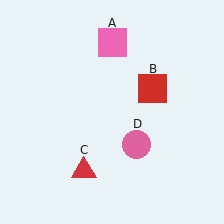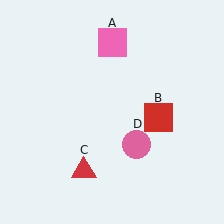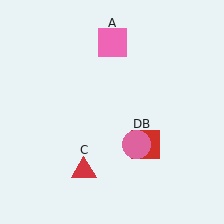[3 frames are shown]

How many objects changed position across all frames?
1 object changed position: red square (object B).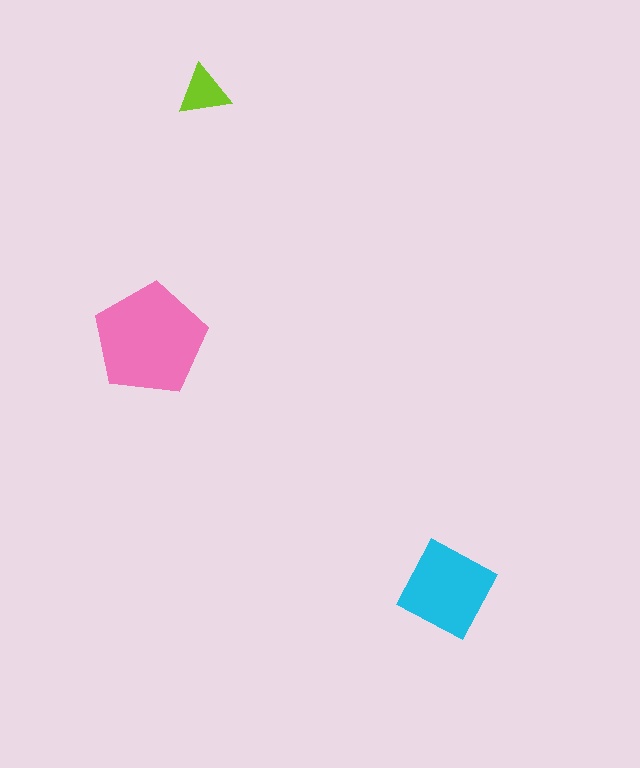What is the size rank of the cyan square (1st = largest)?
2nd.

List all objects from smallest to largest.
The lime triangle, the cyan square, the pink pentagon.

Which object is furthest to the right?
The cyan square is rightmost.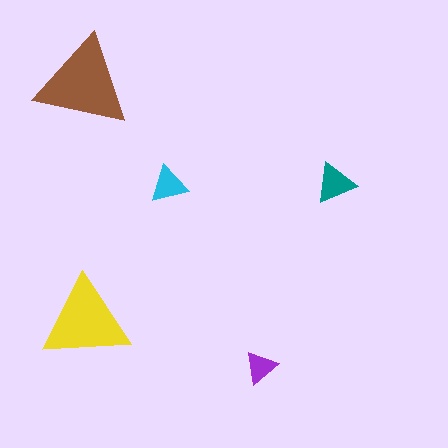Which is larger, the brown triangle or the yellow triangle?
The brown one.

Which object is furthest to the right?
The teal triangle is rightmost.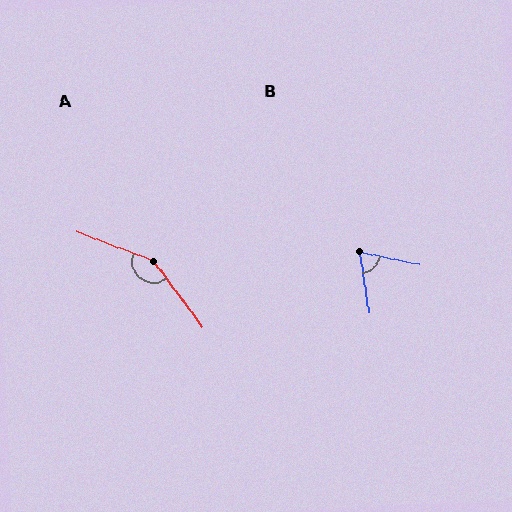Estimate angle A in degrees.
Approximately 147 degrees.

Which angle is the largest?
A, at approximately 147 degrees.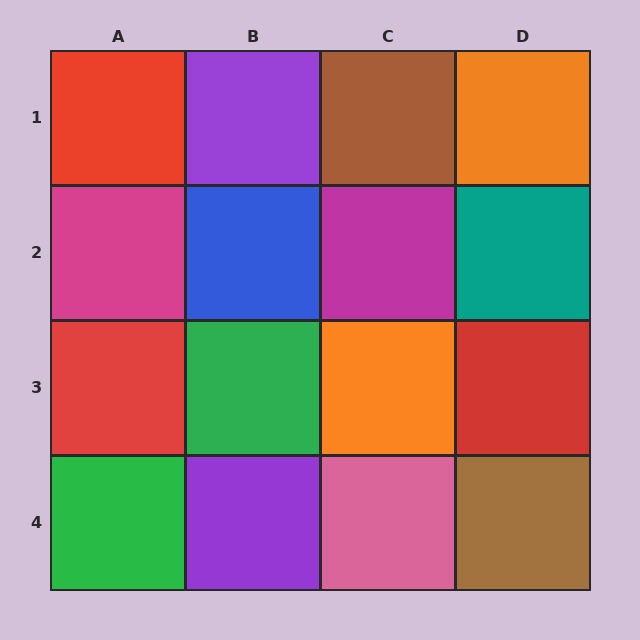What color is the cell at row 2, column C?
Magenta.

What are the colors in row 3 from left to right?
Red, green, orange, red.